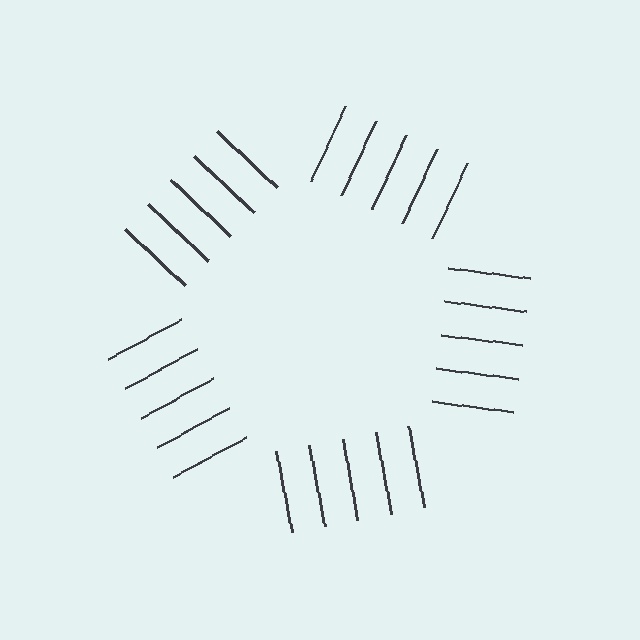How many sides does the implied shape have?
5 sides — the line-ends trace a pentagon.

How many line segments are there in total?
25 — 5 along each of the 5 edges.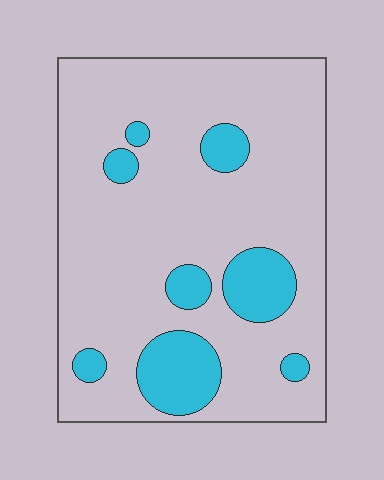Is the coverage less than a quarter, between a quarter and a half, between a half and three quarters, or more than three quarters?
Less than a quarter.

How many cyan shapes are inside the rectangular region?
8.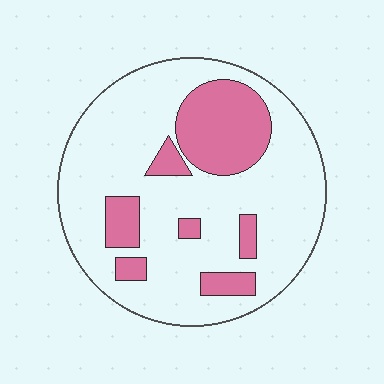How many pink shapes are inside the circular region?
7.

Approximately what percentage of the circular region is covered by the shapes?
Approximately 25%.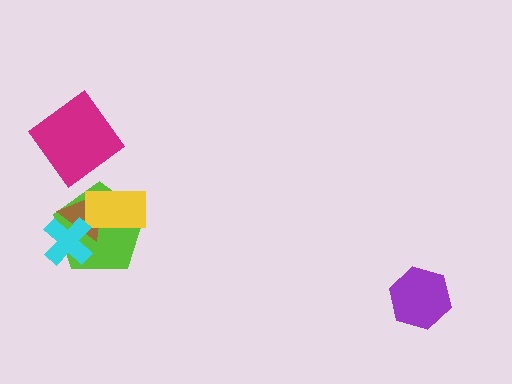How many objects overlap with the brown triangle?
3 objects overlap with the brown triangle.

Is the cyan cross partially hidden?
No, no other shape covers it.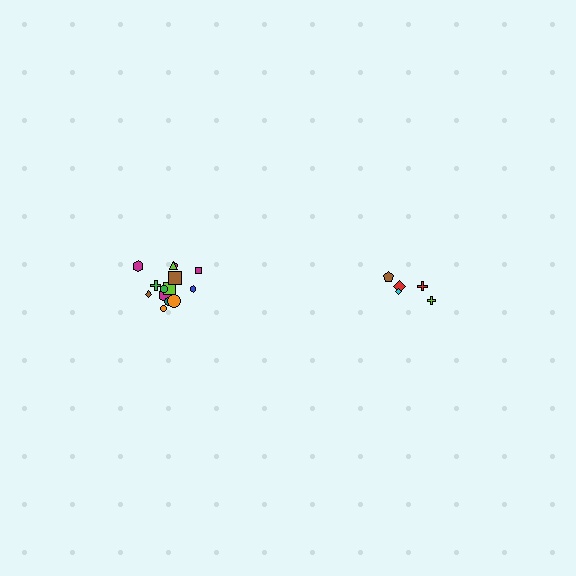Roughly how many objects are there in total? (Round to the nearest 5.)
Roughly 20 objects in total.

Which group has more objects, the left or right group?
The left group.